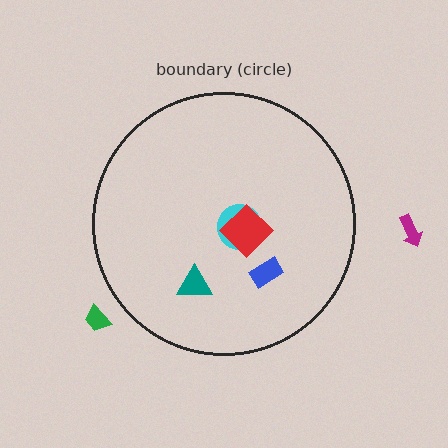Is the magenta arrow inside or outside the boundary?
Outside.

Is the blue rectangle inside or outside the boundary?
Inside.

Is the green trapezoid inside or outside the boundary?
Outside.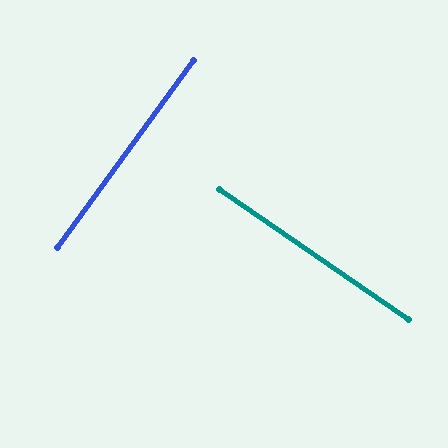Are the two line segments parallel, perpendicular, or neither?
Perpendicular — they meet at approximately 88°.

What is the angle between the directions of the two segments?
Approximately 88 degrees.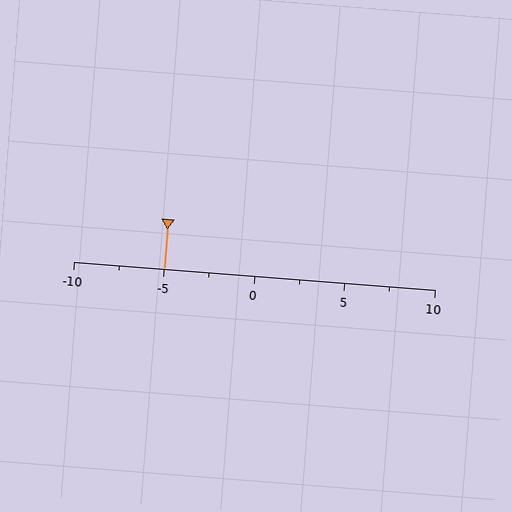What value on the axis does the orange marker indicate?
The marker indicates approximately -5.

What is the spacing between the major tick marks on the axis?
The major ticks are spaced 5 apart.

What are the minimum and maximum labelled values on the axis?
The axis runs from -10 to 10.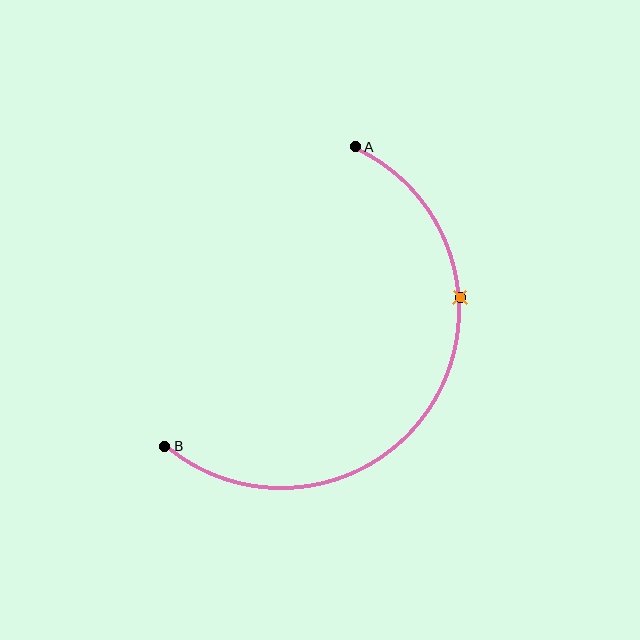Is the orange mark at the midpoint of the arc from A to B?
No. The orange mark lies on the arc but is closer to endpoint A. The arc midpoint would be at the point on the curve equidistant along the arc from both A and B.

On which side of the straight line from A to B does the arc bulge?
The arc bulges to the right of the straight line connecting A and B.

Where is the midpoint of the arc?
The arc midpoint is the point on the curve farthest from the straight line joining A and B. It sits to the right of that line.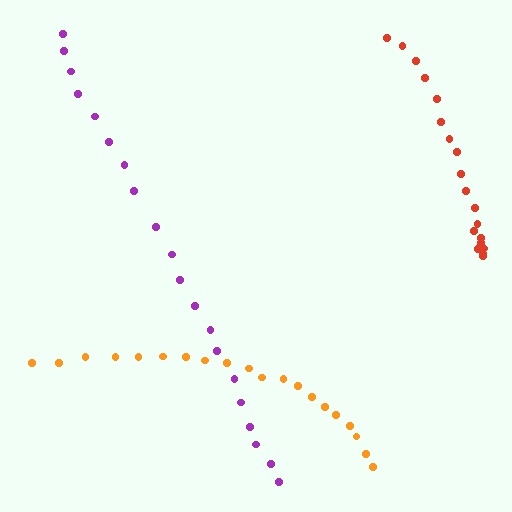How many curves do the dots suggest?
There are 3 distinct paths.